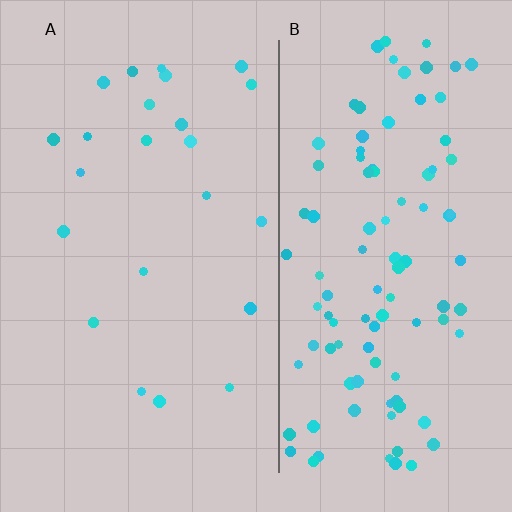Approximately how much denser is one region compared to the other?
Approximately 4.4× — region B over region A.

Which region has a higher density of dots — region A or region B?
B (the right).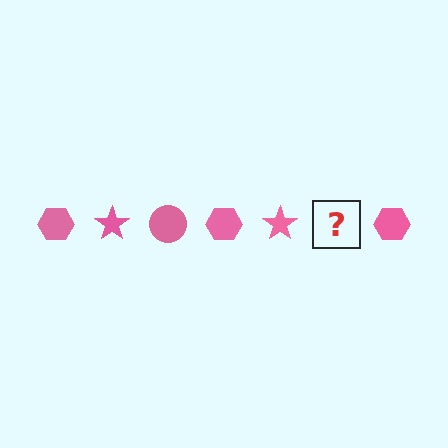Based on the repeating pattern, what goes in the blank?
The blank should be a pink circle.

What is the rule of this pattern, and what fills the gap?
The rule is that the pattern cycles through hexagon, star, circle shapes in pink. The gap should be filled with a pink circle.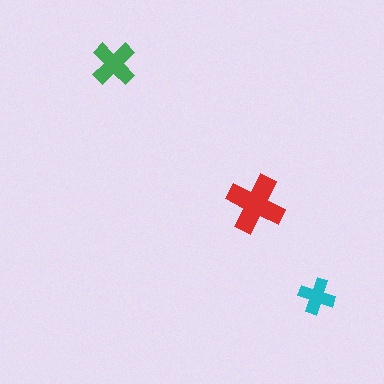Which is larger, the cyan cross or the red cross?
The red one.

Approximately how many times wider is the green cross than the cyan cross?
About 1.5 times wider.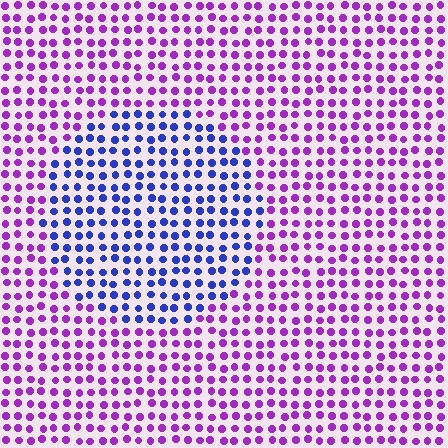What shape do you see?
I see a circle.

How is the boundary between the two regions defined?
The boundary is defined purely by a slight shift in hue (about 55 degrees). Spacing, size, and orientation are identical on both sides.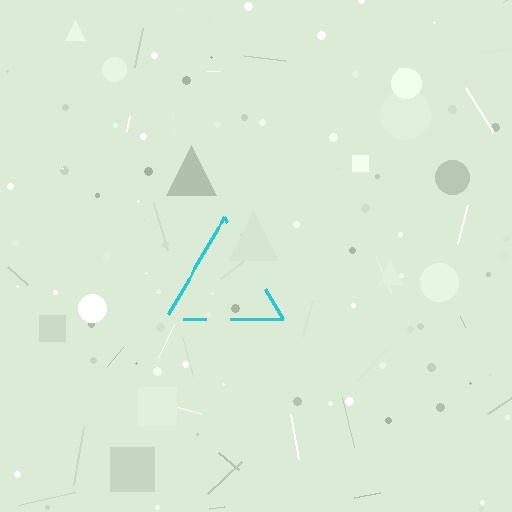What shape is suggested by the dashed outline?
The dashed outline suggests a triangle.